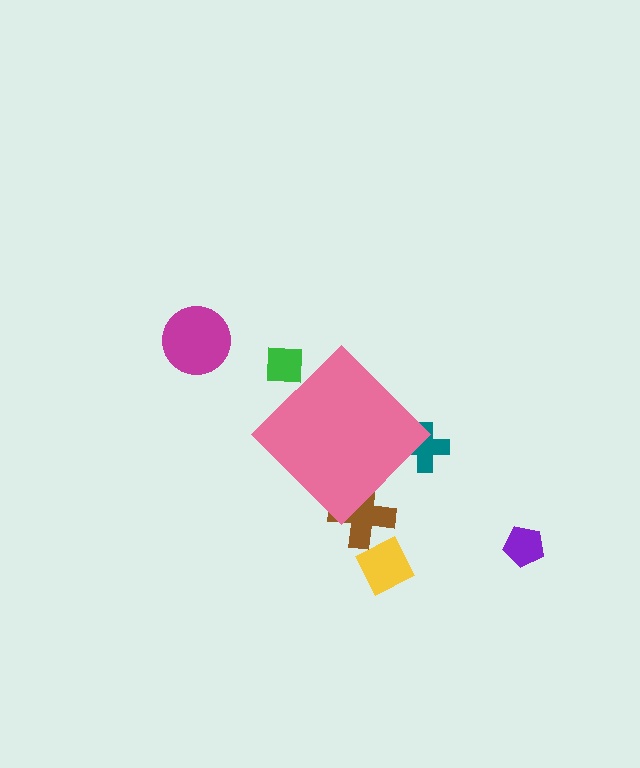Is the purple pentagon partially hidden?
No, the purple pentagon is fully visible.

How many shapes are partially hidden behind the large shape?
3 shapes are partially hidden.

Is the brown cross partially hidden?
Yes, the brown cross is partially hidden behind the pink diamond.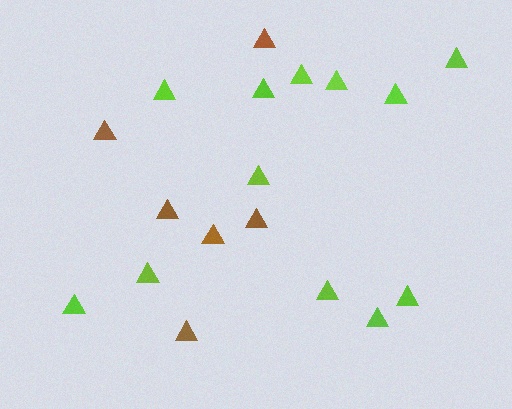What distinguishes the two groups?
There are 2 groups: one group of lime triangles (12) and one group of brown triangles (6).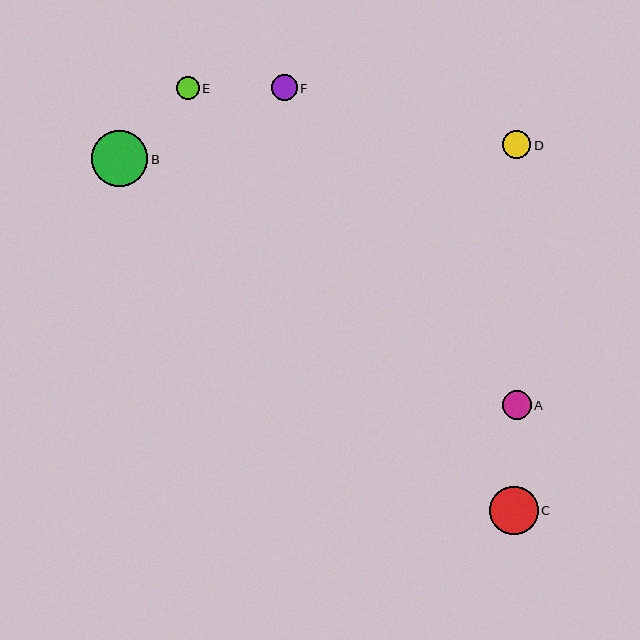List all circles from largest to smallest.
From largest to smallest: B, C, A, D, F, E.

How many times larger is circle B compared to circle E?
Circle B is approximately 2.5 times the size of circle E.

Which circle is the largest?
Circle B is the largest with a size of approximately 56 pixels.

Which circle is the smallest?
Circle E is the smallest with a size of approximately 23 pixels.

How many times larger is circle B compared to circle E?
Circle B is approximately 2.5 times the size of circle E.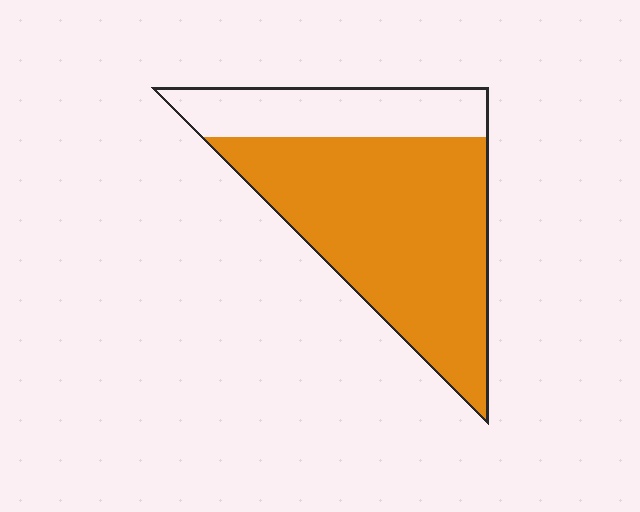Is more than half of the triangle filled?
Yes.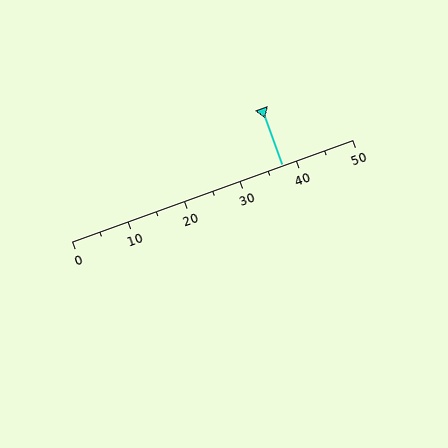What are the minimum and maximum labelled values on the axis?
The axis runs from 0 to 50.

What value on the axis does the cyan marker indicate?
The marker indicates approximately 37.5.